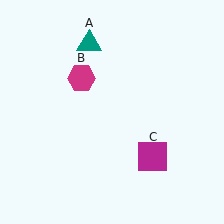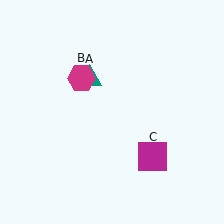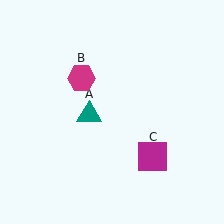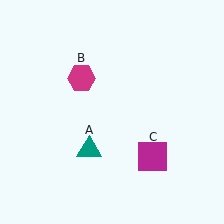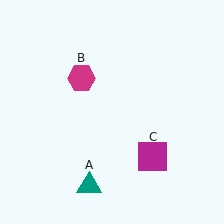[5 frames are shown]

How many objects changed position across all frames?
1 object changed position: teal triangle (object A).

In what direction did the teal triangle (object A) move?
The teal triangle (object A) moved down.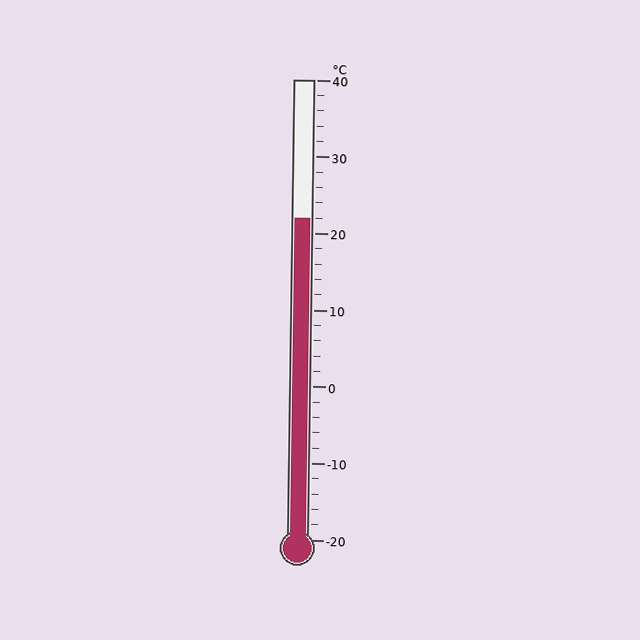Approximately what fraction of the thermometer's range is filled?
The thermometer is filled to approximately 70% of its range.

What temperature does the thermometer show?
The thermometer shows approximately 22°C.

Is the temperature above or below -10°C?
The temperature is above -10°C.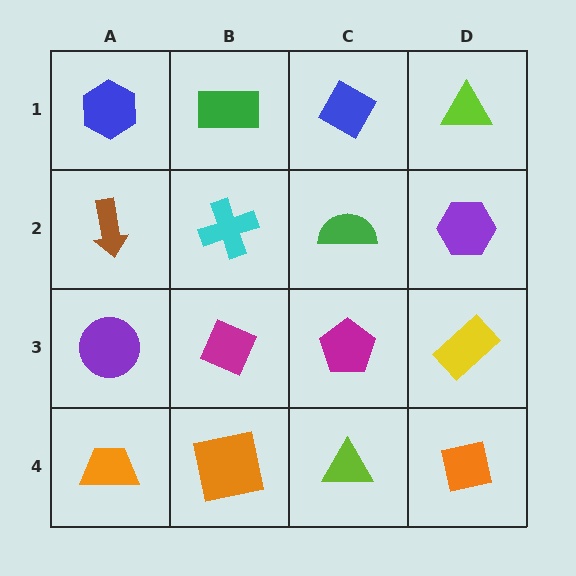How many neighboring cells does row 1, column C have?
3.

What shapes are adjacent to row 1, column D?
A purple hexagon (row 2, column D), a blue diamond (row 1, column C).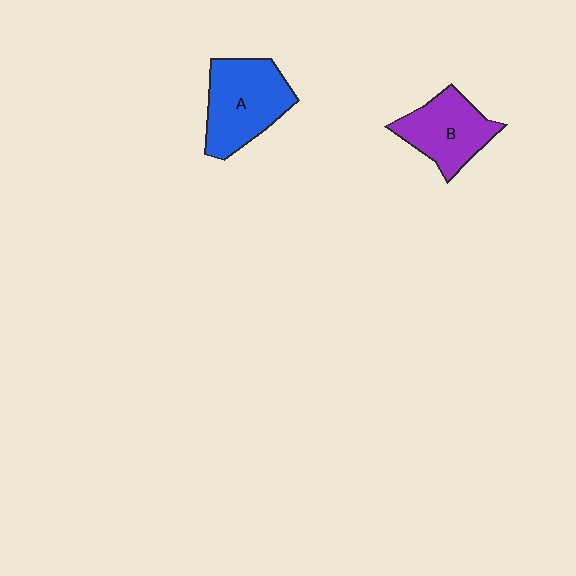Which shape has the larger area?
Shape A (blue).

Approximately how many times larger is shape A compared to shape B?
Approximately 1.2 times.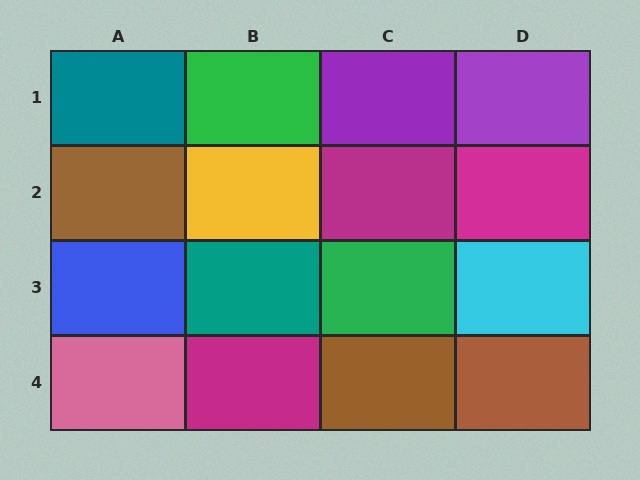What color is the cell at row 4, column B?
Magenta.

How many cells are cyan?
1 cell is cyan.